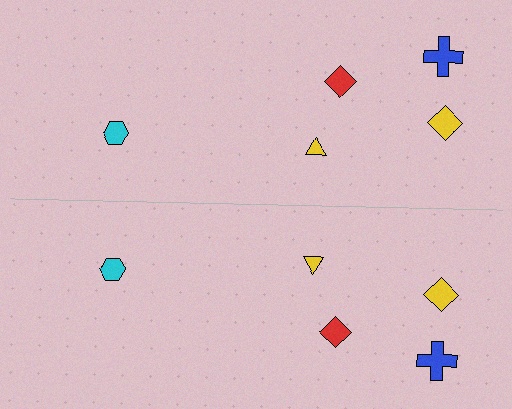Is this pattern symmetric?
Yes, this pattern has bilateral (reflection) symmetry.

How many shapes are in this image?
There are 10 shapes in this image.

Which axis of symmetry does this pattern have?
The pattern has a horizontal axis of symmetry running through the center of the image.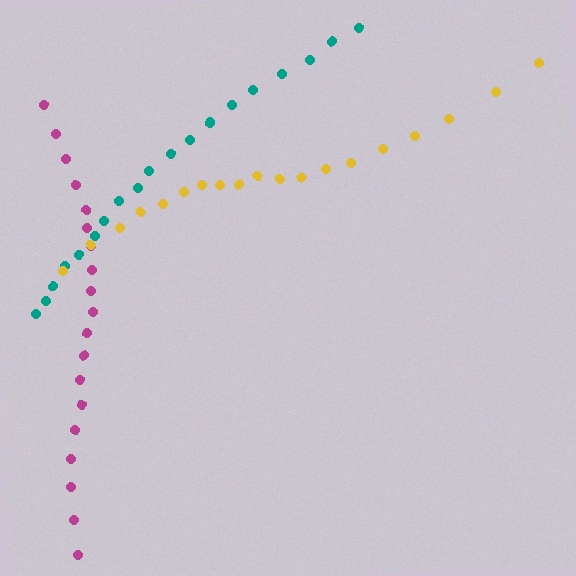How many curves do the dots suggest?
There are 3 distinct paths.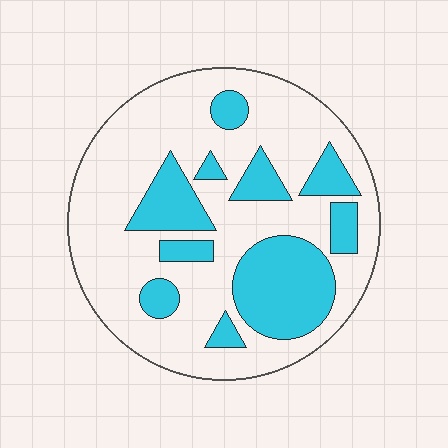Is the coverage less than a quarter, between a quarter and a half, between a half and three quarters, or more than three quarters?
Between a quarter and a half.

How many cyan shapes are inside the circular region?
10.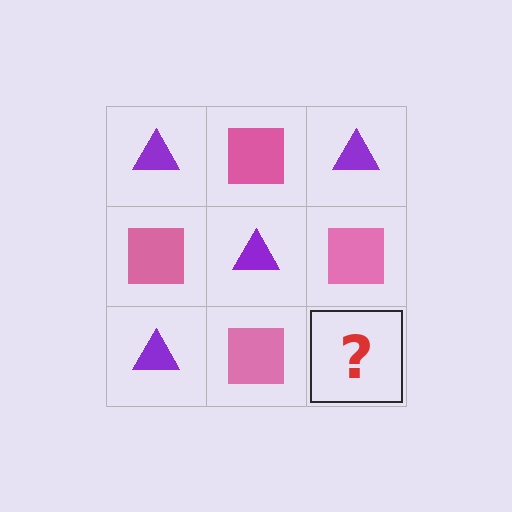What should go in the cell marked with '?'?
The missing cell should contain a purple triangle.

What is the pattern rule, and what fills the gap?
The rule is that it alternates purple triangle and pink square in a checkerboard pattern. The gap should be filled with a purple triangle.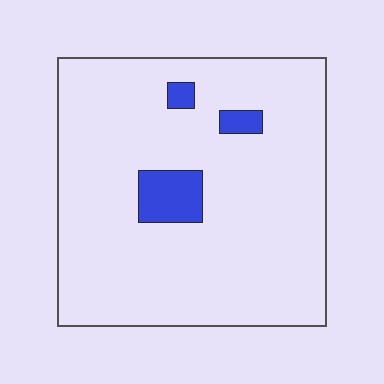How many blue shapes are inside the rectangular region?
3.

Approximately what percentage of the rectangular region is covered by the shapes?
Approximately 5%.